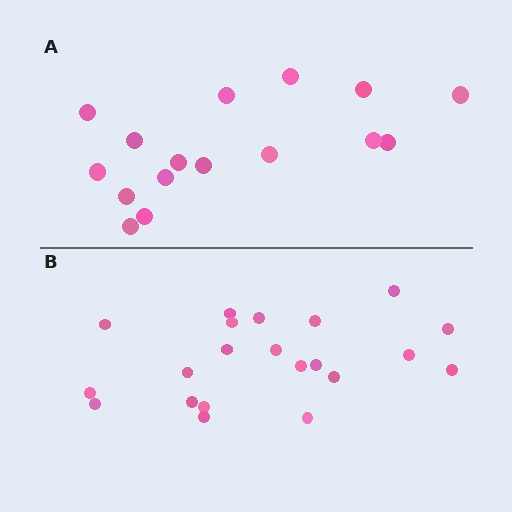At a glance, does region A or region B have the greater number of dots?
Region B (the bottom region) has more dots.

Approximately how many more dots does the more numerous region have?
Region B has about 5 more dots than region A.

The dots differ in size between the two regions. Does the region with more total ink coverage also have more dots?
No. Region A has more total ink coverage because its dots are larger, but region B actually contains more individual dots. Total area can be misleading — the number of items is what matters here.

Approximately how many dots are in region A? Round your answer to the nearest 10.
About 20 dots. (The exact count is 16, which rounds to 20.)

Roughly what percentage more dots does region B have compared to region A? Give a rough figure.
About 30% more.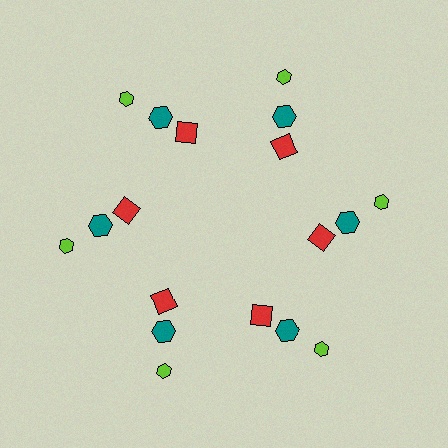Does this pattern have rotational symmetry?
Yes, this pattern has 6-fold rotational symmetry. It looks the same after rotating 60 degrees around the center.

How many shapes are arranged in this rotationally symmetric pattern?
There are 18 shapes, arranged in 6 groups of 3.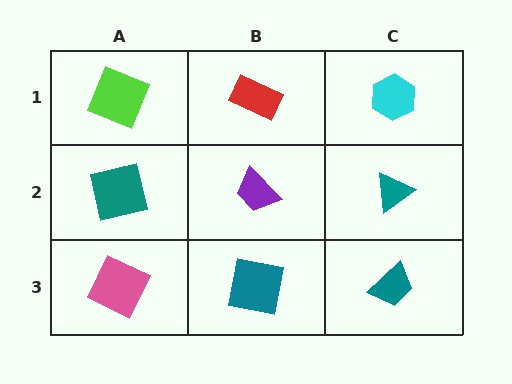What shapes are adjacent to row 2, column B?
A red rectangle (row 1, column B), a teal square (row 3, column B), a teal square (row 2, column A), a teal triangle (row 2, column C).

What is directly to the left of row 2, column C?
A purple trapezoid.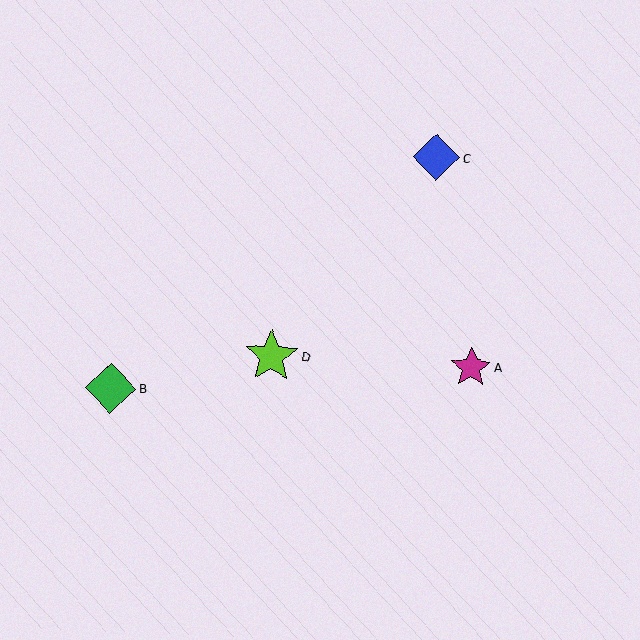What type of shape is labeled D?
Shape D is a lime star.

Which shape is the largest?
The lime star (labeled D) is the largest.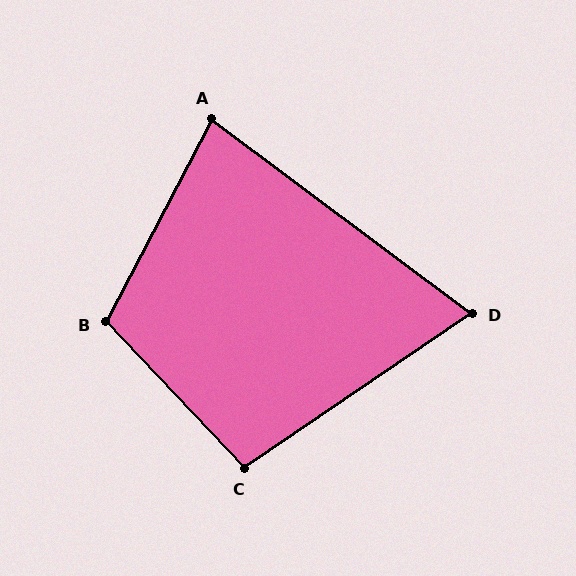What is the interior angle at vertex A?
Approximately 81 degrees (acute).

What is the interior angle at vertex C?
Approximately 99 degrees (obtuse).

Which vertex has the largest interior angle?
B, at approximately 109 degrees.